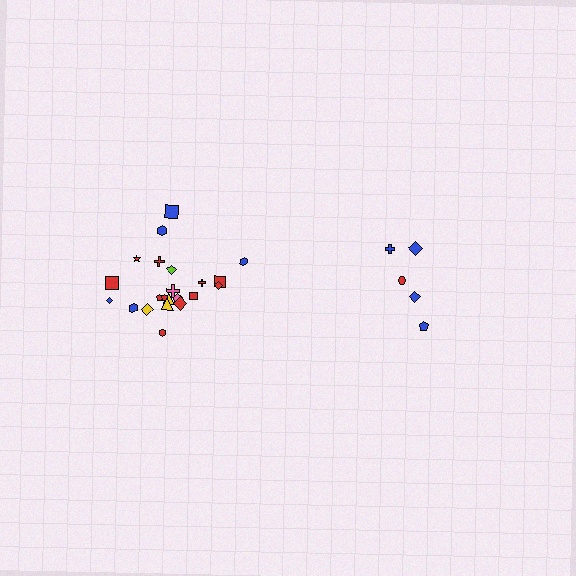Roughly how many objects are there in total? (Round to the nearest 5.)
Roughly 25 objects in total.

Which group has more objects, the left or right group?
The left group.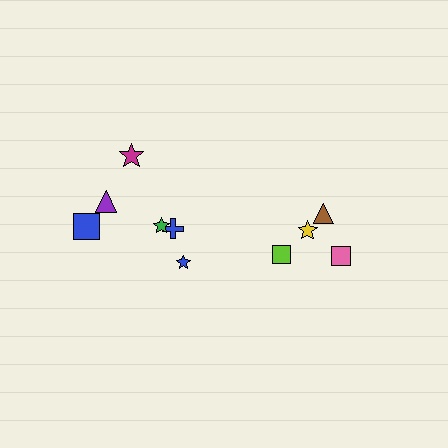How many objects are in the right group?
There are 4 objects.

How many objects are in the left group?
There are 6 objects.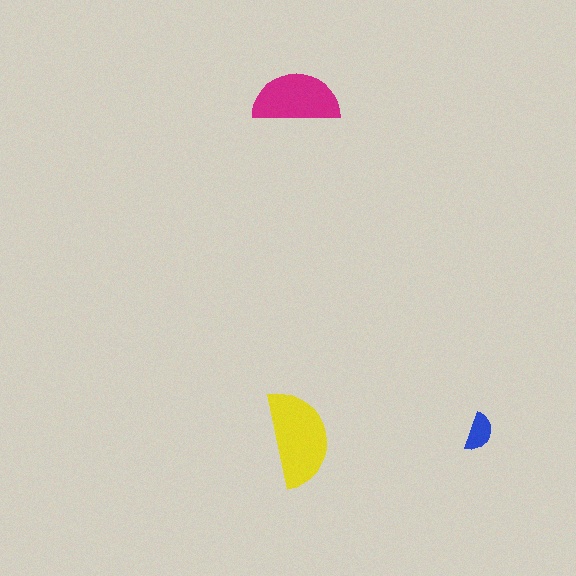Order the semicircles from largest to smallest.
the yellow one, the magenta one, the blue one.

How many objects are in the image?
There are 3 objects in the image.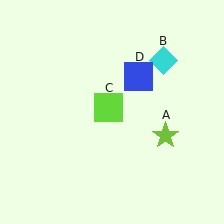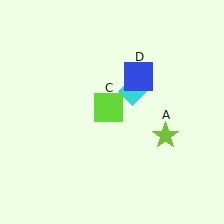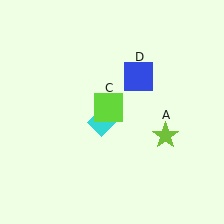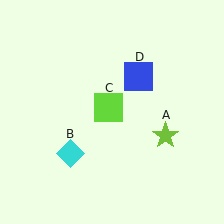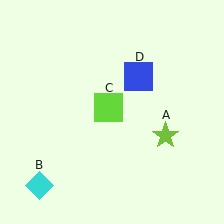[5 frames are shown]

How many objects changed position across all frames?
1 object changed position: cyan diamond (object B).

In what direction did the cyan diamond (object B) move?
The cyan diamond (object B) moved down and to the left.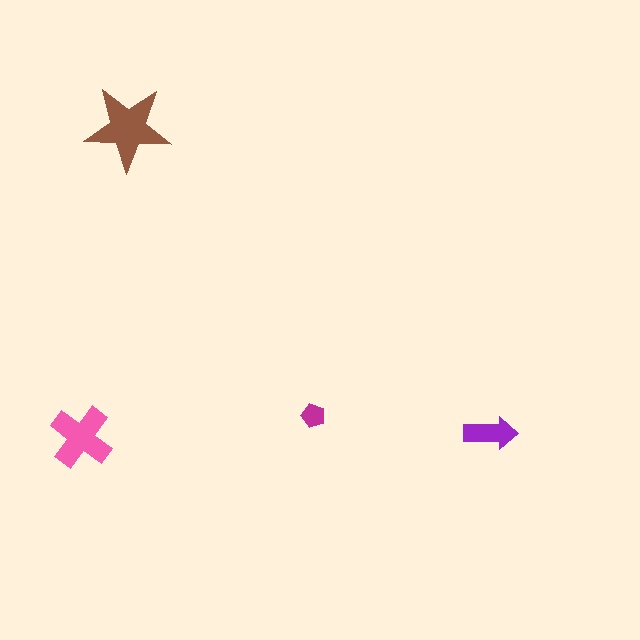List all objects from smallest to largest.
The magenta pentagon, the purple arrow, the pink cross, the brown star.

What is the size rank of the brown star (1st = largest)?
1st.